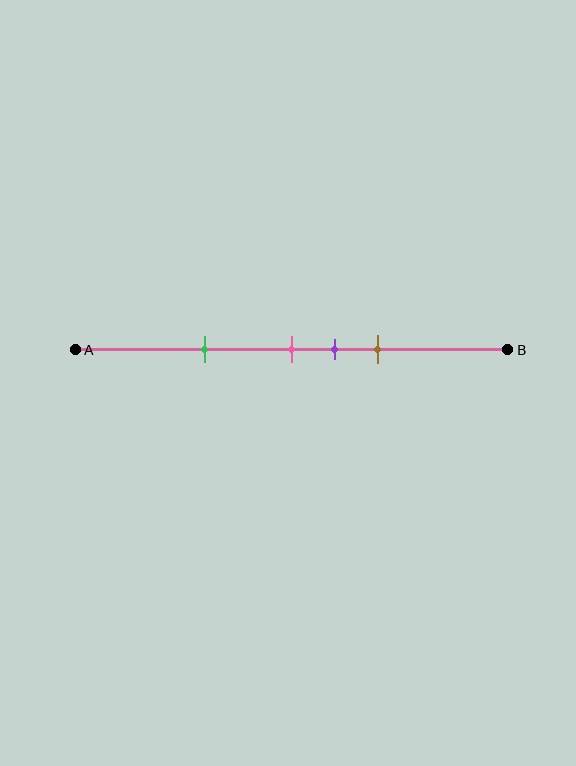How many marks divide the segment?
There are 4 marks dividing the segment.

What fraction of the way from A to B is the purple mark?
The purple mark is approximately 60% (0.6) of the way from A to B.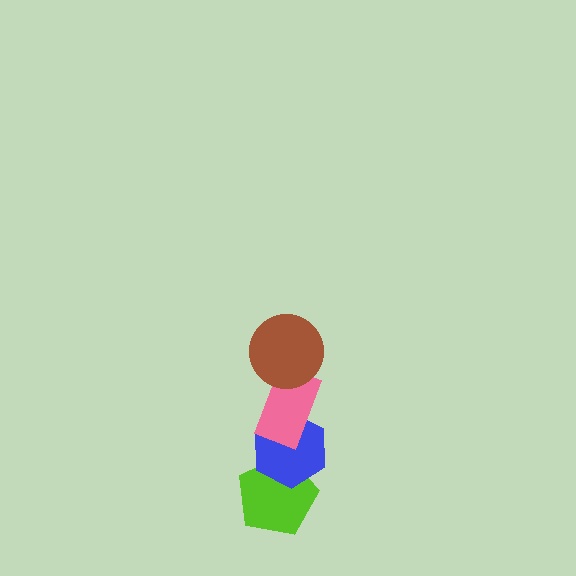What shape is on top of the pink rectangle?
The brown circle is on top of the pink rectangle.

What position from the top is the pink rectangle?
The pink rectangle is 2nd from the top.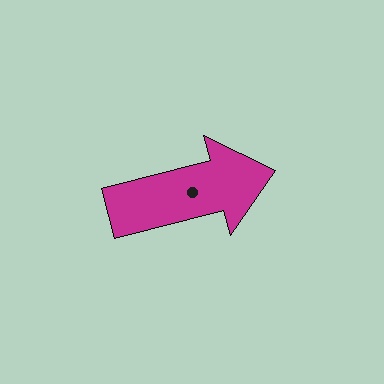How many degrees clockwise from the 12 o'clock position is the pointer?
Approximately 75 degrees.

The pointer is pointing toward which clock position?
Roughly 3 o'clock.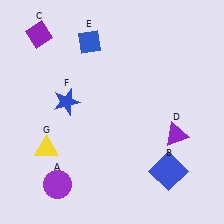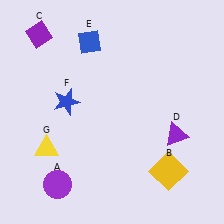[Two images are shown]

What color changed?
The square (B) changed from blue in Image 1 to yellow in Image 2.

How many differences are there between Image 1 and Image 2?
There is 1 difference between the two images.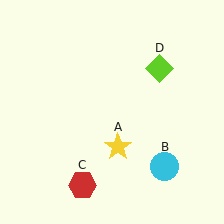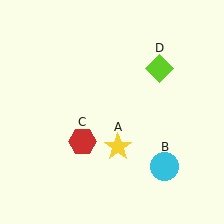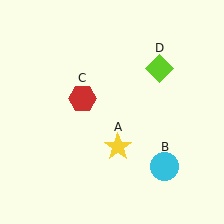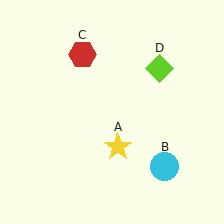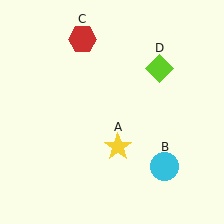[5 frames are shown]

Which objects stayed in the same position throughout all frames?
Yellow star (object A) and cyan circle (object B) and lime diamond (object D) remained stationary.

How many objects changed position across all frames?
1 object changed position: red hexagon (object C).